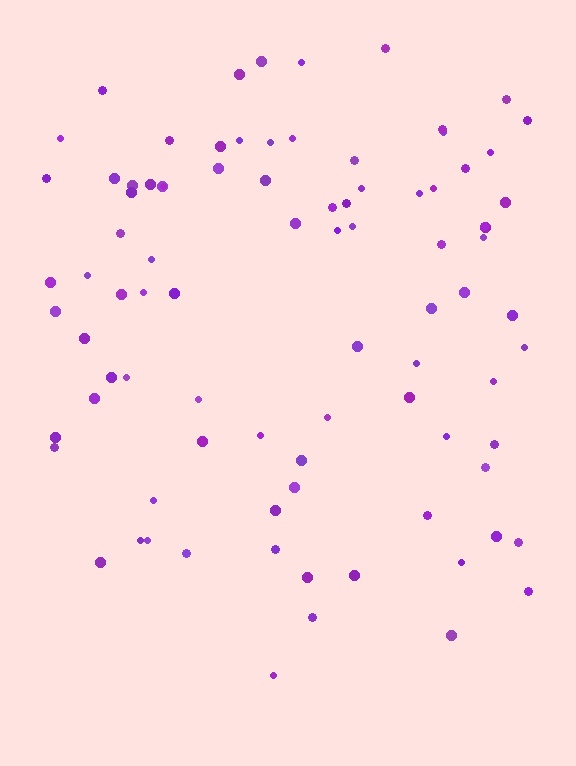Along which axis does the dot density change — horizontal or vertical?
Vertical.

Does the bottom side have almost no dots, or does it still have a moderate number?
Still a moderate number, just noticeably fewer than the top.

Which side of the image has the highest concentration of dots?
The top.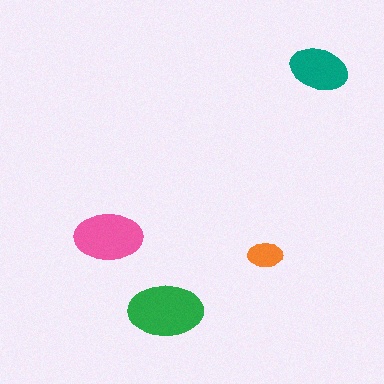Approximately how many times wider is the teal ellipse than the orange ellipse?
About 1.5 times wider.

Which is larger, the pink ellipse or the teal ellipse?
The pink one.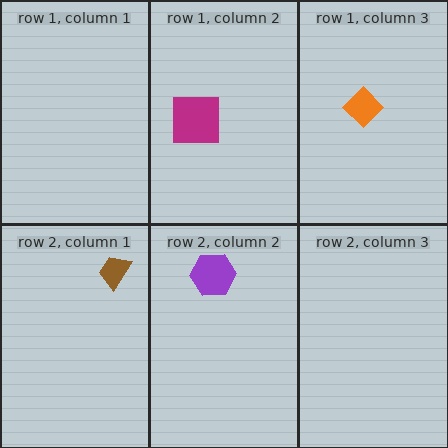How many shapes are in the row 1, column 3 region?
1.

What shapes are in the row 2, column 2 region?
The purple hexagon.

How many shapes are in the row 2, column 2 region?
1.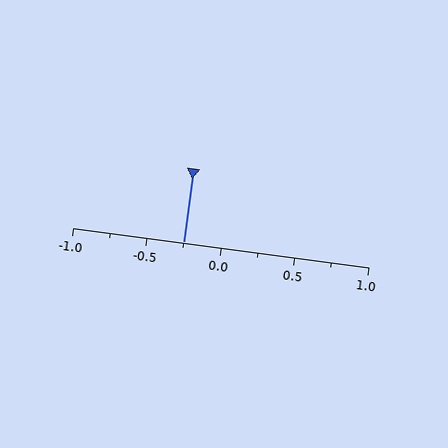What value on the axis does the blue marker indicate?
The marker indicates approximately -0.25.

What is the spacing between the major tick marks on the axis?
The major ticks are spaced 0.5 apart.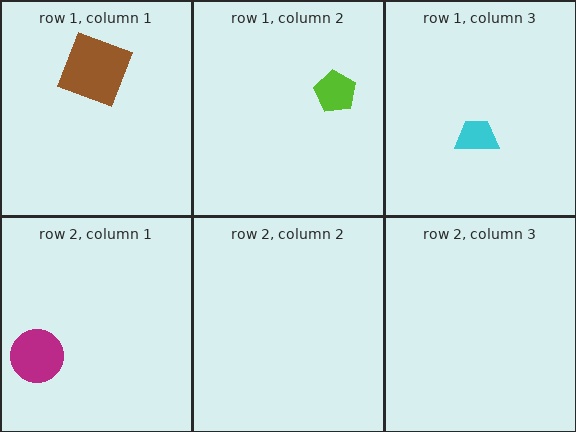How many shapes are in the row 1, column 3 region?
1.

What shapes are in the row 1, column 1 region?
The brown square.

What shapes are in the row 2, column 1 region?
The magenta circle.